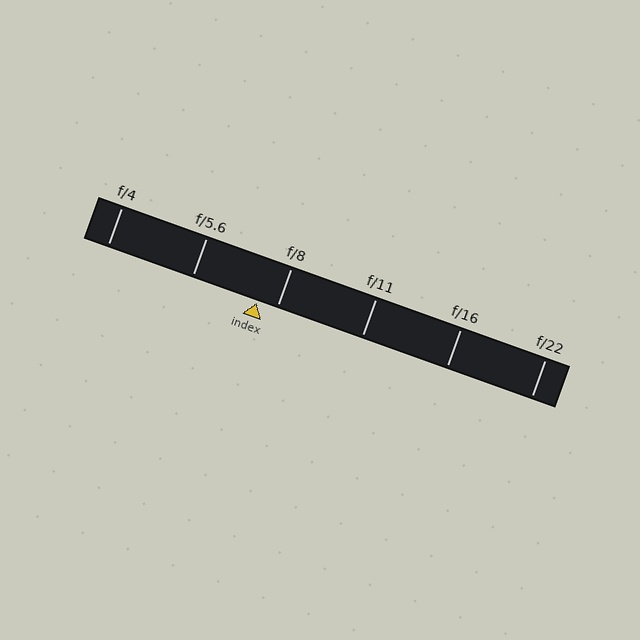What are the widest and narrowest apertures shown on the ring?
The widest aperture shown is f/4 and the narrowest is f/22.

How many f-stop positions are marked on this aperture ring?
There are 6 f-stop positions marked.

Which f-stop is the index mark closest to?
The index mark is closest to f/8.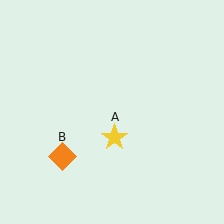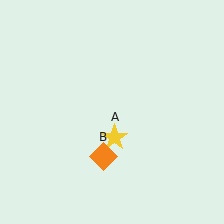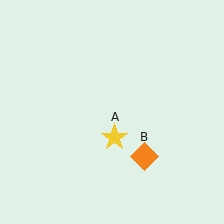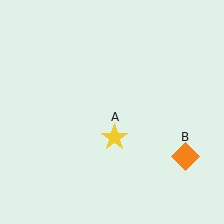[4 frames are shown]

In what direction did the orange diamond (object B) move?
The orange diamond (object B) moved right.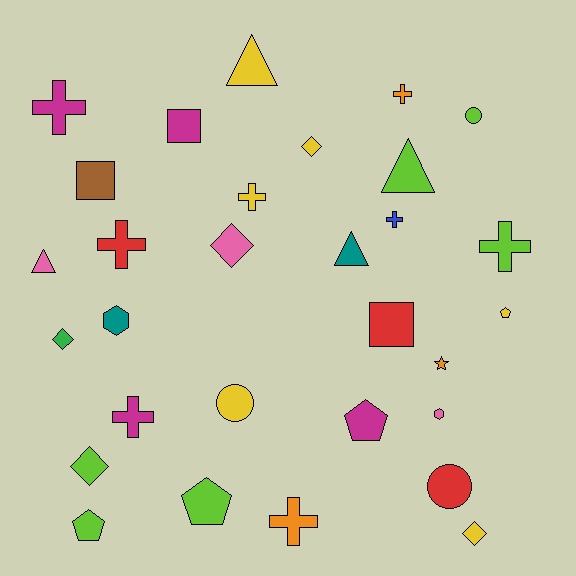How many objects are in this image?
There are 30 objects.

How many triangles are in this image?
There are 4 triangles.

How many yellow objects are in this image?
There are 6 yellow objects.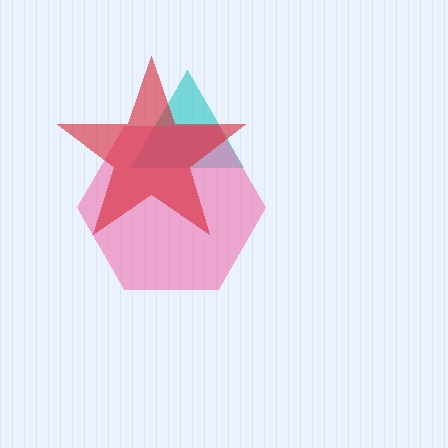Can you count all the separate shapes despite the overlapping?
Yes, there are 3 separate shapes.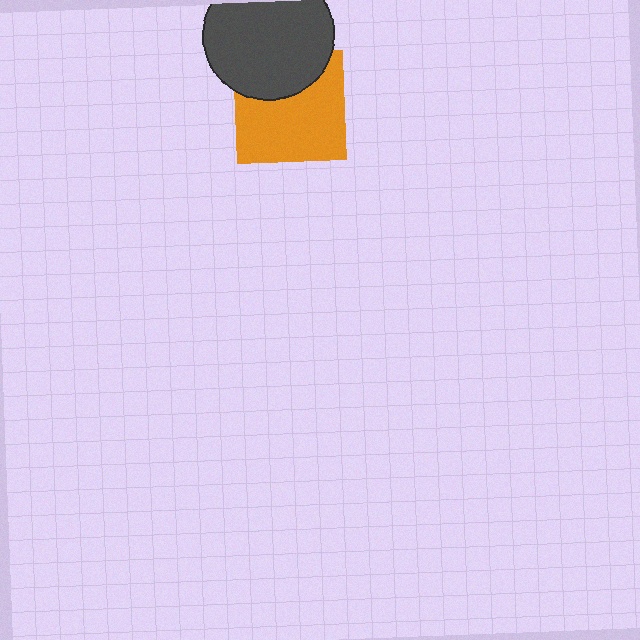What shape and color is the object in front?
The object in front is a dark gray circle.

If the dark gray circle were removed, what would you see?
You would see the complete orange square.